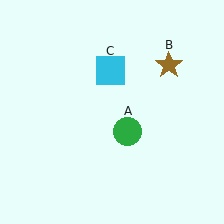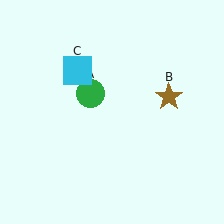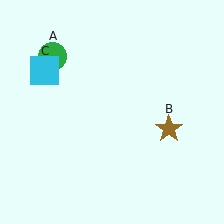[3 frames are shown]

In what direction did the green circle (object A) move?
The green circle (object A) moved up and to the left.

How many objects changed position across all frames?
3 objects changed position: green circle (object A), brown star (object B), cyan square (object C).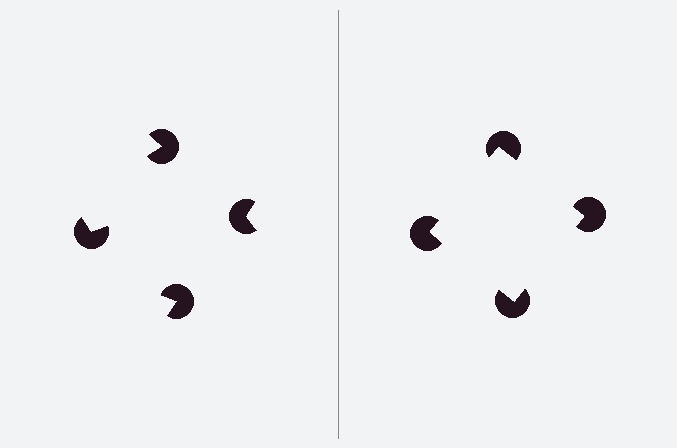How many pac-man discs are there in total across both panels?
8 — 4 on each side.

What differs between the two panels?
The pac-man discs are positioned identically on both sides; only the wedge orientations differ. On the right they align to a square; on the left they are misaligned.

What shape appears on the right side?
An illusory square.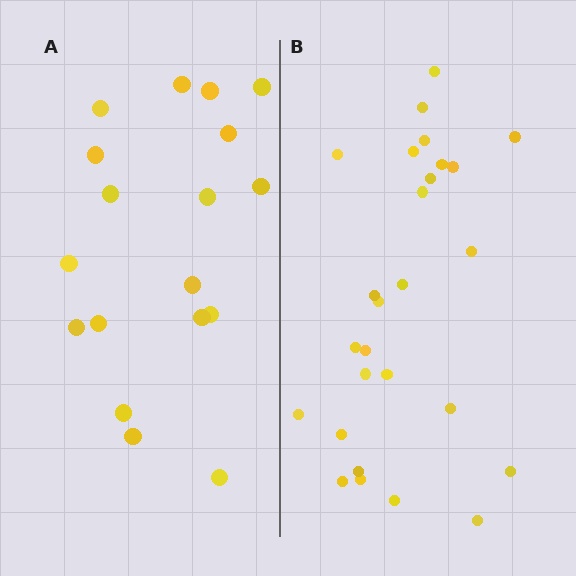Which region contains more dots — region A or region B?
Region B (the right region) has more dots.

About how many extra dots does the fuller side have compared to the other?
Region B has roughly 8 or so more dots than region A.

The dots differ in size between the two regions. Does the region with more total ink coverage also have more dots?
No. Region A has more total ink coverage because its dots are larger, but region B actually contains more individual dots. Total area can be misleading — the number of items is what matters here.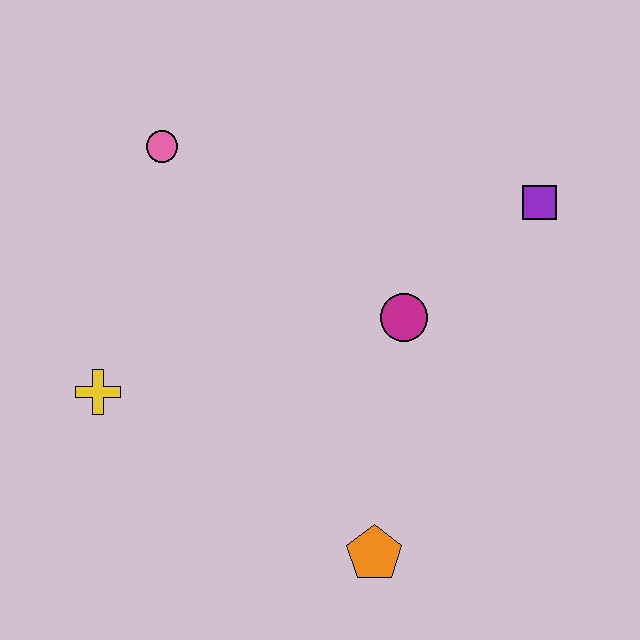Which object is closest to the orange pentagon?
The magenta circle is closest to the orange pentagon.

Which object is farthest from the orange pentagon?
The pink circle is farthest from the orange pentagon.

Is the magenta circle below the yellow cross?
No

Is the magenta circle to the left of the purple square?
Yes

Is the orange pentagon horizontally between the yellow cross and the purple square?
Yes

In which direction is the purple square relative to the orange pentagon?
The purple square is above the orange pentagon.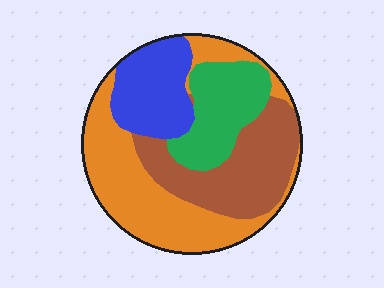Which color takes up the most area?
Orange, at roughly 40%.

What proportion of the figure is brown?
Brown covers roughly 25% of the figure.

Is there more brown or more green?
Brown.